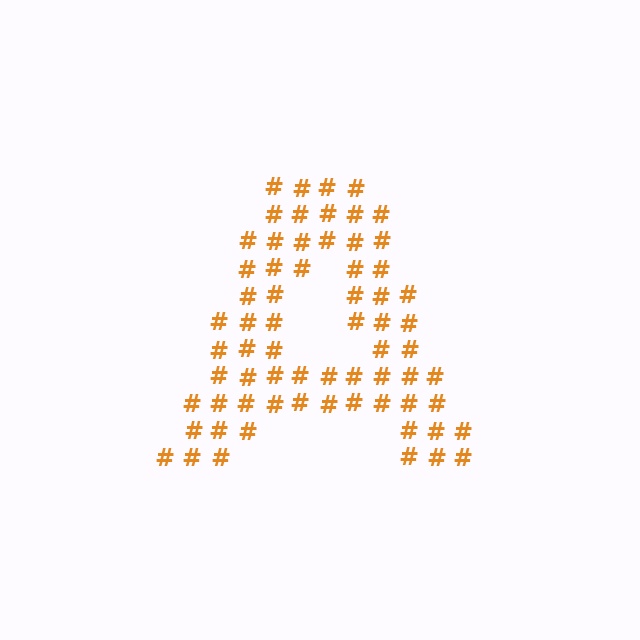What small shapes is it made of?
It is made of small hash symbols.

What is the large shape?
The large shape is the letter A.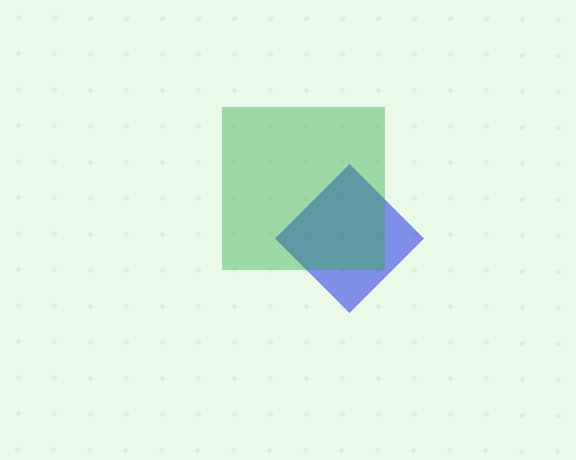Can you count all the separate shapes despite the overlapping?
Yes, there are 2 separate shapes.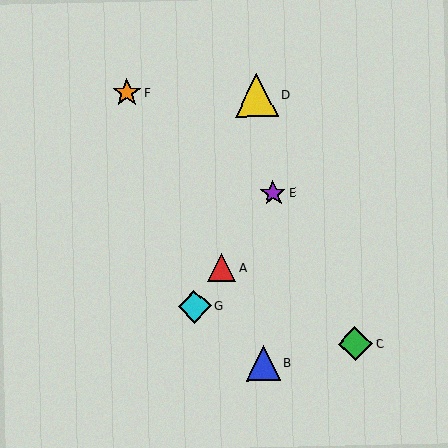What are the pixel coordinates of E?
Object E is at (273, 193).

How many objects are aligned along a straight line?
3 objects (A, E, G) are aligned along a straight line.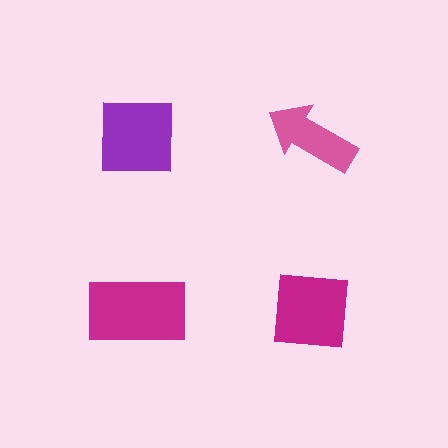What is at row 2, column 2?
A magenta square.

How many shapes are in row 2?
2 shapes.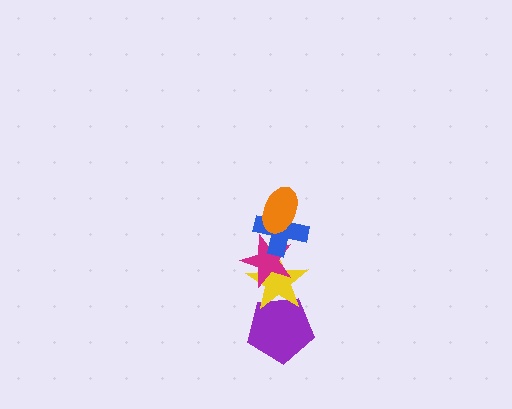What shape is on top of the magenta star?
The blue cross is on top of the magenta star.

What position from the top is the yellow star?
The yellow star is 4th from the top.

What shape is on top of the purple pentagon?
The yellow star is on top of the purple pentagon.